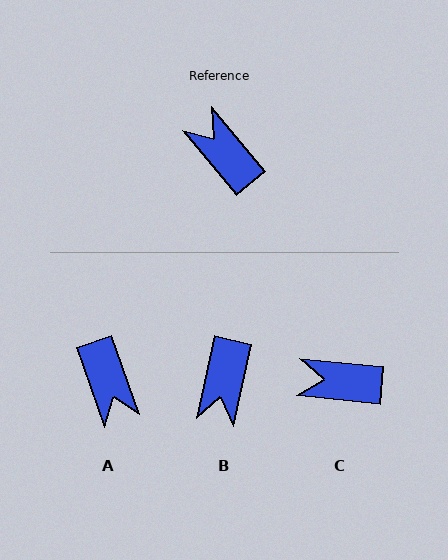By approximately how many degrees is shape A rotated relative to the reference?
Approximately 160 degrees counter-clockwise.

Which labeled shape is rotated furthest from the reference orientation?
A, about 160 degrees away.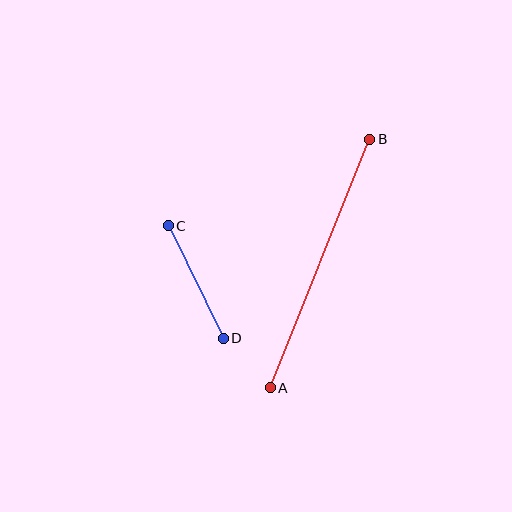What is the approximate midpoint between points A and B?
The midpoint is at approximately (320, 264) pixels.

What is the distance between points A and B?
The distance is approximately 268 pixels.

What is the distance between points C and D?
The distance is approximately 125 pixels.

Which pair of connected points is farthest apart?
Points A and B are farthest apart.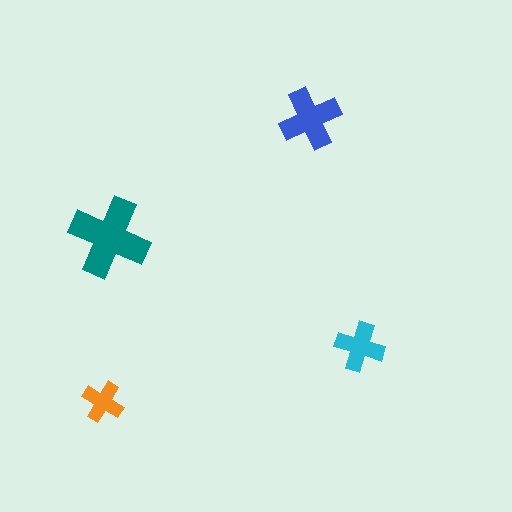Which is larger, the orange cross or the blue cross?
The blue one.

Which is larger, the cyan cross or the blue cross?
The blue one.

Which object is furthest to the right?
The cyan cross is rightmost.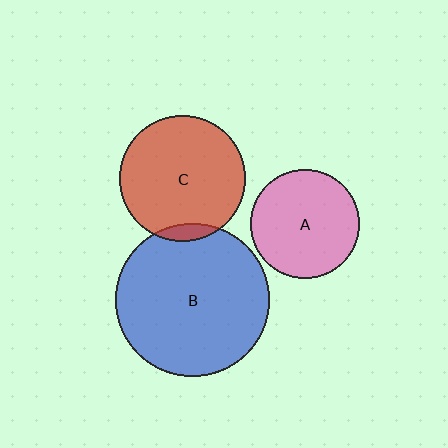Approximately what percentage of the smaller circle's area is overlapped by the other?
Approximately 5%.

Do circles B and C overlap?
Yes.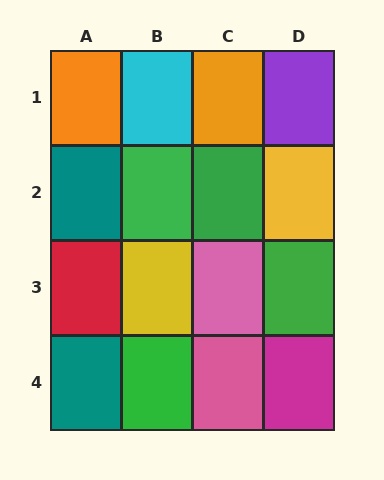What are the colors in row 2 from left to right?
Teal, green, green, yellow.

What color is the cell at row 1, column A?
Orange.